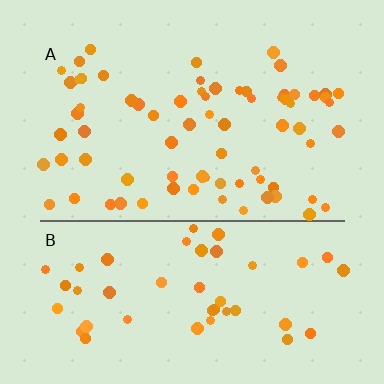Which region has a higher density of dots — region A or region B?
A (the top).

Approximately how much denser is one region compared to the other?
Approximately 1.5× — region A over region B.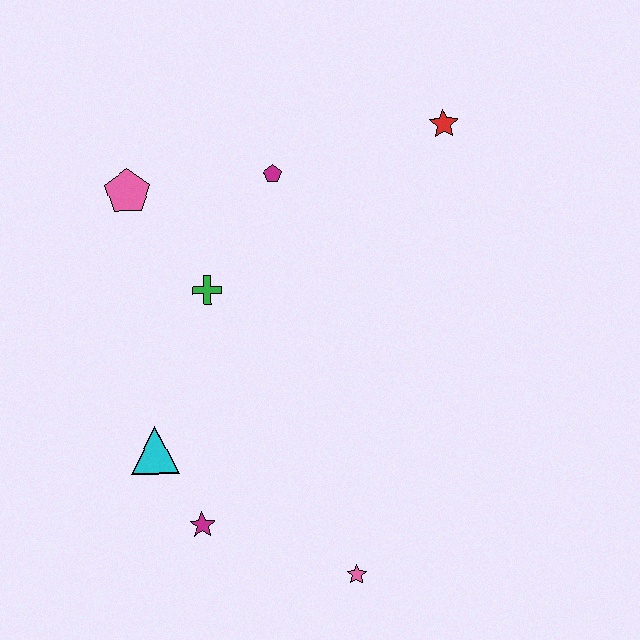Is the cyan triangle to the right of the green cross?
No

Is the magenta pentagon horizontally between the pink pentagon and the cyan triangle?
No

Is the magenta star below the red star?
Yes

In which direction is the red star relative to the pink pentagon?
The red star is to the right of the pink pentagon.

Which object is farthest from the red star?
The magenta star is farthest from the red star.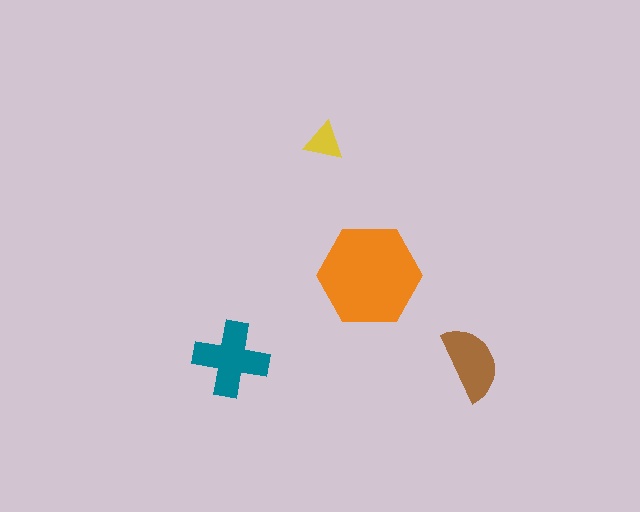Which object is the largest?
The orange hexagon.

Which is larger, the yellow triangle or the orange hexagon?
The orange hexagon.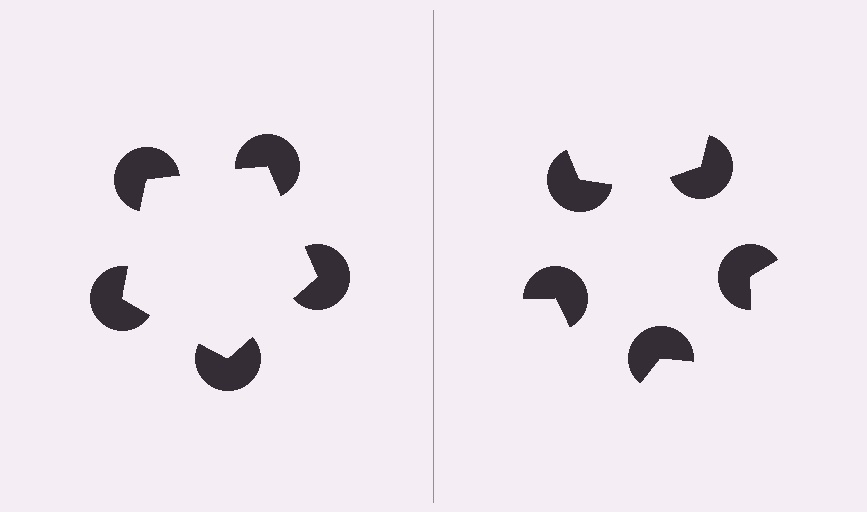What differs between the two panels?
The pac-man discs are positioned identically on both sides; only the wedge orientations differ. On the left they align to a pentagon; on the right they are misaligned.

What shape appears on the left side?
An illusory pentagon.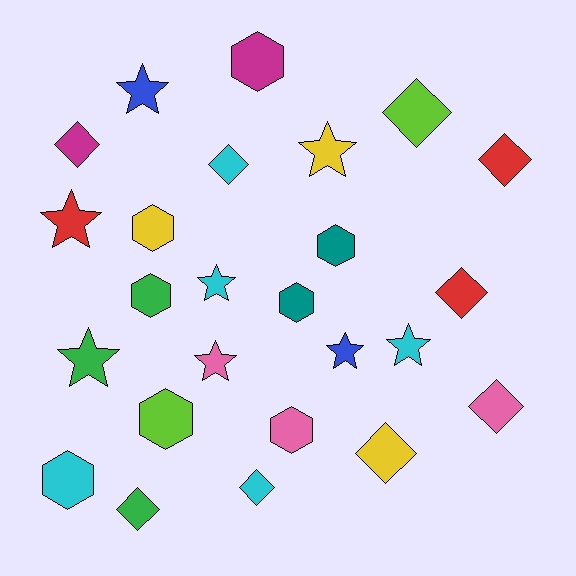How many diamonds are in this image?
There are 9 diamonds.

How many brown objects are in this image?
There are no brown objects.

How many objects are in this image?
There are 25 objects.